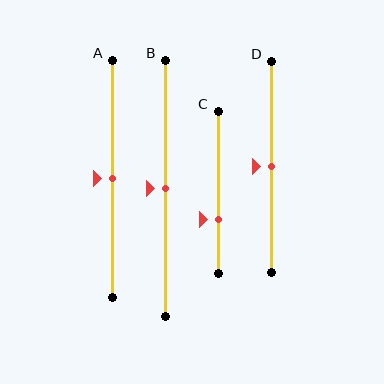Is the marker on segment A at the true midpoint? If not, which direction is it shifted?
Yes, the marker on segment A is at the true midpoint.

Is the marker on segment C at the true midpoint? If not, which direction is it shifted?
No, the marker on segment C is shifted downward by about 16% of the segment length.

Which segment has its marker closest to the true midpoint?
Segment A has its marker closest to the true midpoint.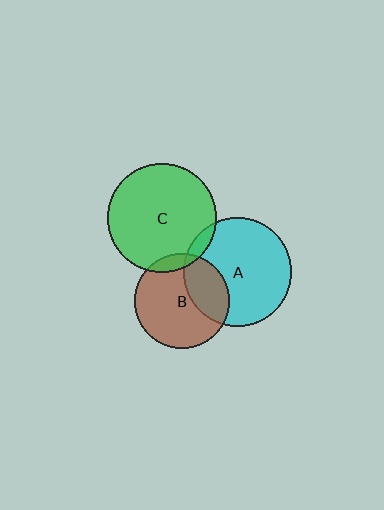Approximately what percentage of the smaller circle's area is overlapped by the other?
Approximately 10%.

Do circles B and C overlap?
Yes.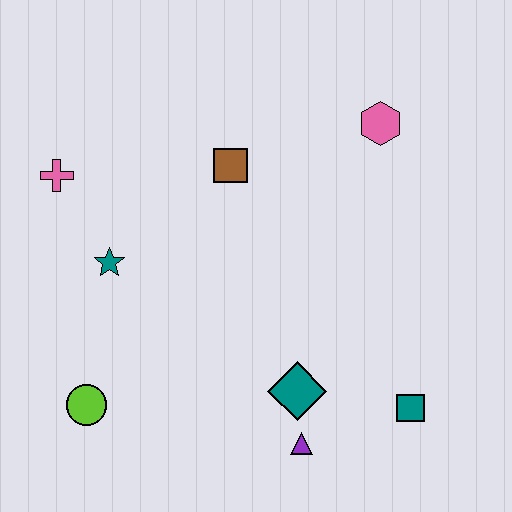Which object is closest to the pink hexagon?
The brown square is closest to the pink hexagon.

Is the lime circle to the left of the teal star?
Yes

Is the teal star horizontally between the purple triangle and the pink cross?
Yes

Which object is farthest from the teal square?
The pink cross is farthest from the teal square.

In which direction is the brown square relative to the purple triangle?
The brown square is above the purple triangle.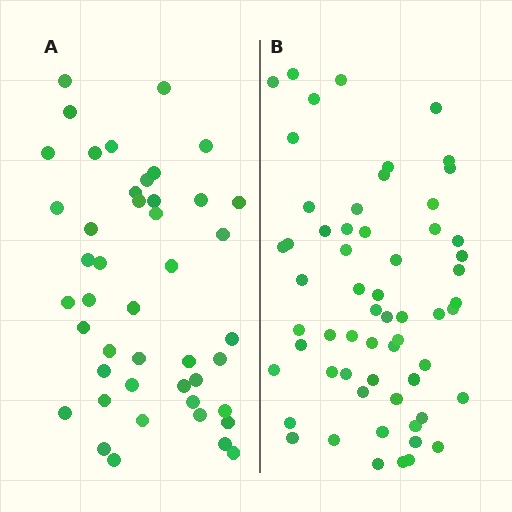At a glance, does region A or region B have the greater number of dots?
Region B (the right region) has more dots.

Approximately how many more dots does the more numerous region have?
Region B has approximately 15 more dots than region A.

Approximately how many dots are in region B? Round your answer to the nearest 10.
About 60 dots.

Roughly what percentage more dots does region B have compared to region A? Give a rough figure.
About 35% more.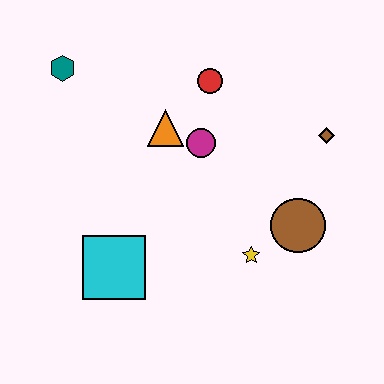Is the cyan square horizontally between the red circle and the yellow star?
No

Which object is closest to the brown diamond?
The brown circle is closest to the brown diamond.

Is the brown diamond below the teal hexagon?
Yes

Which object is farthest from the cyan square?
The brown diamond is farthest from the cyan square.